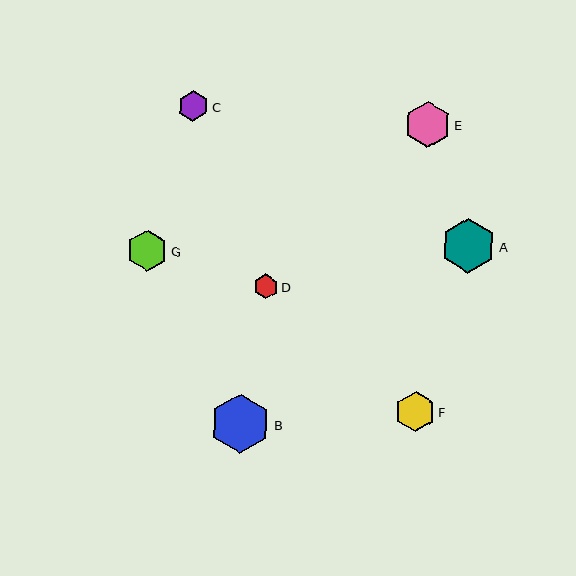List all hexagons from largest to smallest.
From largest to smallest: B, A, E, G, F, C, D.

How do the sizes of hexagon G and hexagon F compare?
Hexagon G and hexagon F are approximately the same size.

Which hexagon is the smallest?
Hexagon D is the smallest with a size of approximately 24 pixels.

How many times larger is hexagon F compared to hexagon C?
Hexagon F is approximately 1.3 times the size of hexagon C.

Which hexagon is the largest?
Hexagon B is the largest with a size of approximately 60 pixels.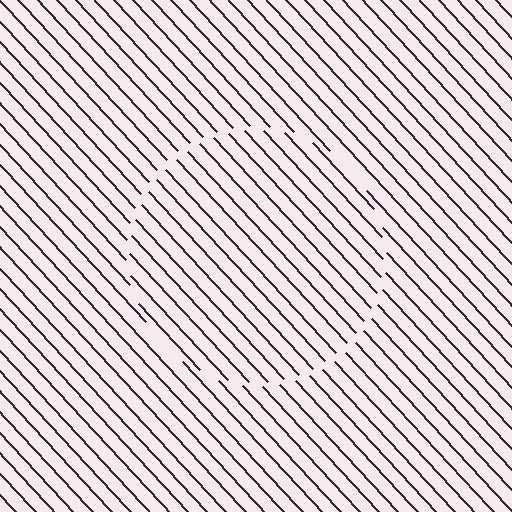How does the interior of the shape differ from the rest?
The interior of the shape contains the same grating, shifted by half a period — the contour is defined by the phase discontinuity where line-ends from the inner and outer gratings abut.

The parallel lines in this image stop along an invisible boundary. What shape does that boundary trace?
An illusory circle. The interior of the shape contains the same grating, shifted by half a period — the contour is defined by the phase discontinuity where line-ends from the inner and outer gratings abut.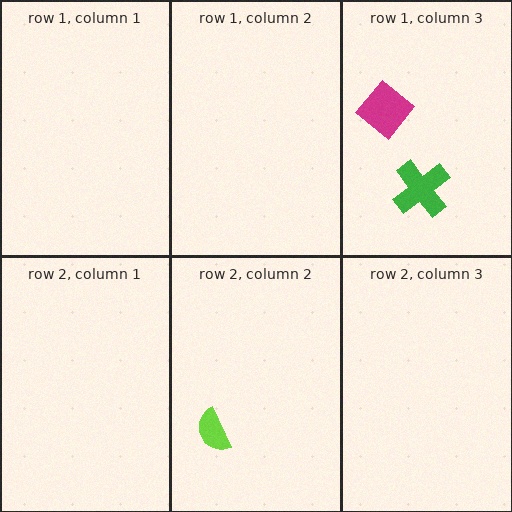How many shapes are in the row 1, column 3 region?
2.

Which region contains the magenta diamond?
The row 1, column 3 region.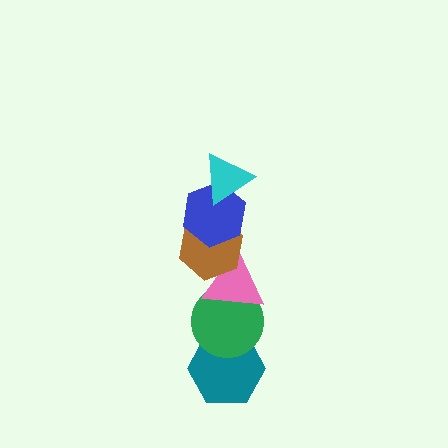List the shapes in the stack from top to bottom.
From top to bottom: the cyan triangle, the blue hexagon, the brown hexagon, the pink triangle, the green circle, the teal hexagon.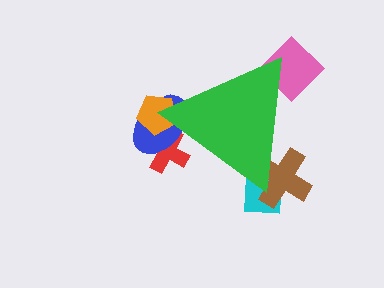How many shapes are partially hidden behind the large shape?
6 shapes are partially hidden.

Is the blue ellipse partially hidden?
Yes, the blue ellipse is partially hidden behind the green triangle.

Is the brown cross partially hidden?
Yes, the brown cross is partially hidden behind the green triangle.